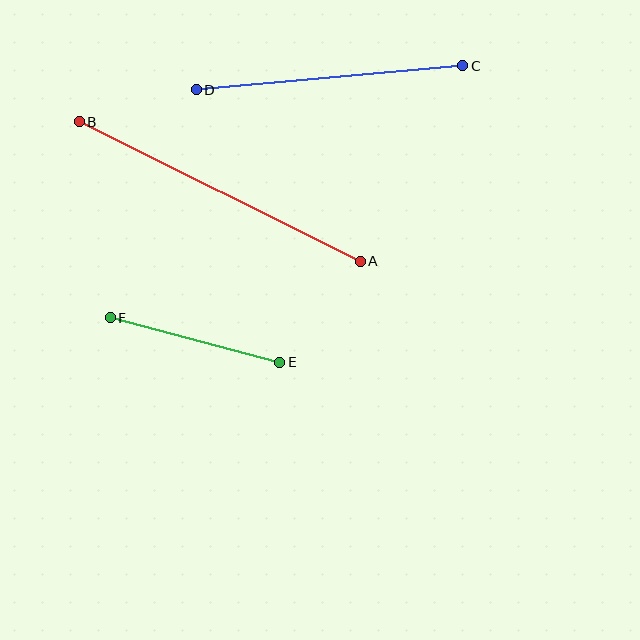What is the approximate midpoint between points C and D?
The midpoint is at approximately (329, 78) pixels.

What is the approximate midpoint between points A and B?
The midpoint is at approximately (220, 191) pixels.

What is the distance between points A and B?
The distance is approximately 314 pixels.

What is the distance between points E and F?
The distance is approximately 175 pixels.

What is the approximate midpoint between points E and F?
The midpoint is at approximately (195, 340) pixels.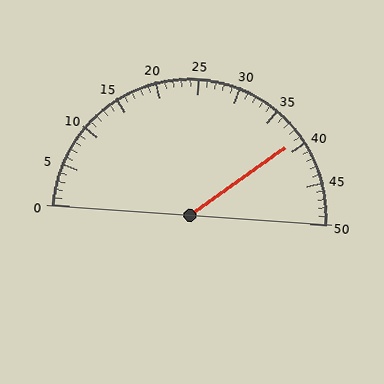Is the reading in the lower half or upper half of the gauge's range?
The reading is in the upper half of the range (0 to 50).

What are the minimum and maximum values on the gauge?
The gauge ranges from 0 to 50.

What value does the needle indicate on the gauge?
The needle indicates approximately 39.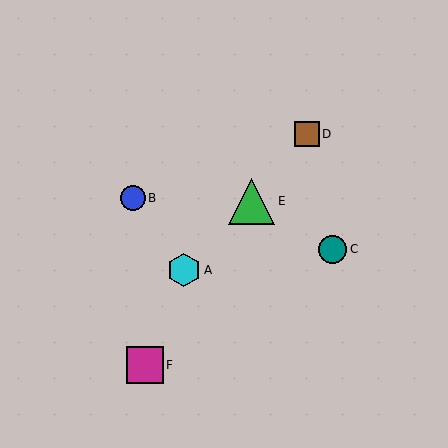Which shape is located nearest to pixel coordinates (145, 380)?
The magenta square (labeled F) at (145, 365) is nearest to that location.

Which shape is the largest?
The green triangle (labeled E) is the largest.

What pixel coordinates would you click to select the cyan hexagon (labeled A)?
Click at (184, 270) to select the cyan hexagon A.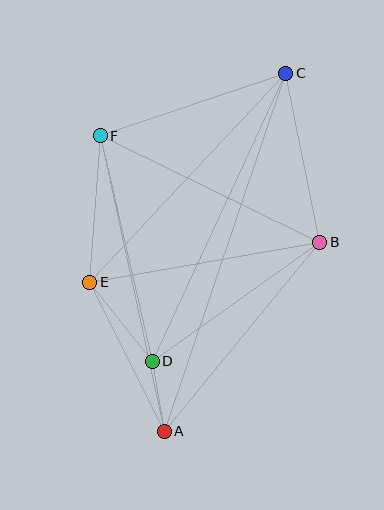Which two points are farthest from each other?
Points A and C are farthest from each other.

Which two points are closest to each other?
Points A and D are closest to each other.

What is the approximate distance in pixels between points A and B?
The distance between A and B is approximately 245 pixels.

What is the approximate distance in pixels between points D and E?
The distance between D and E is approximately 101 pixels.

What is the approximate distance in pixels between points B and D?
The distance between B and D is approximately 205 pixels.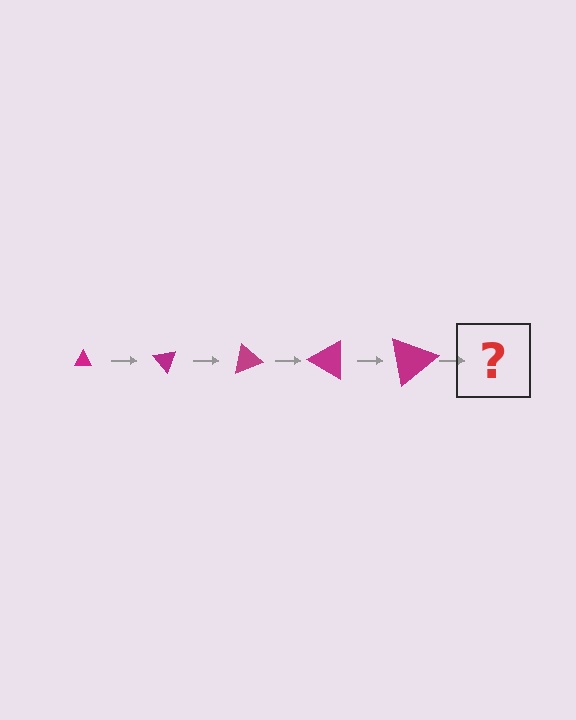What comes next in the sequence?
The next element should be a triangle, larger than the previous one and rotated 250 degrees from the start.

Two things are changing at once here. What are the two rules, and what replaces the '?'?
The two rules are that the triangle grows larger each step and it rotates 50 degrees each step. The '?' should be a triangle, larger than the previous one and rotated 250 degrees from the start.